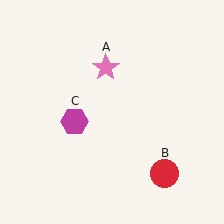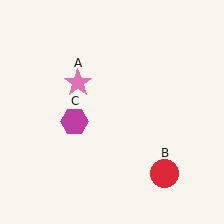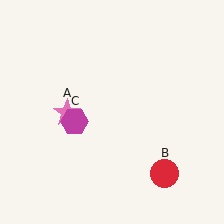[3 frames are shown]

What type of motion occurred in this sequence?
The pink star (object A) rotated counterclockwise around the center of the scene.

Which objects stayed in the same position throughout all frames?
Red circle (object B) and magenta hexagon (object C) remained stationary.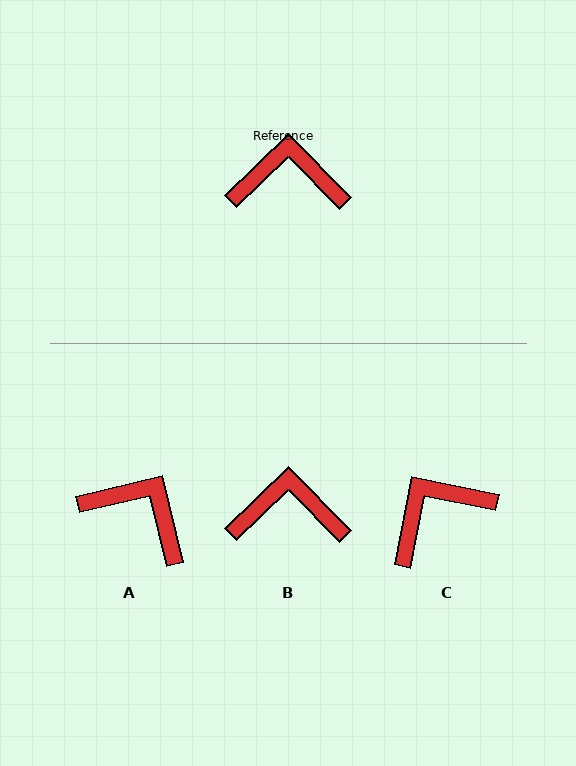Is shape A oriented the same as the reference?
No, it is off by about 31 degrees.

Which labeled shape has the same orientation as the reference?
B.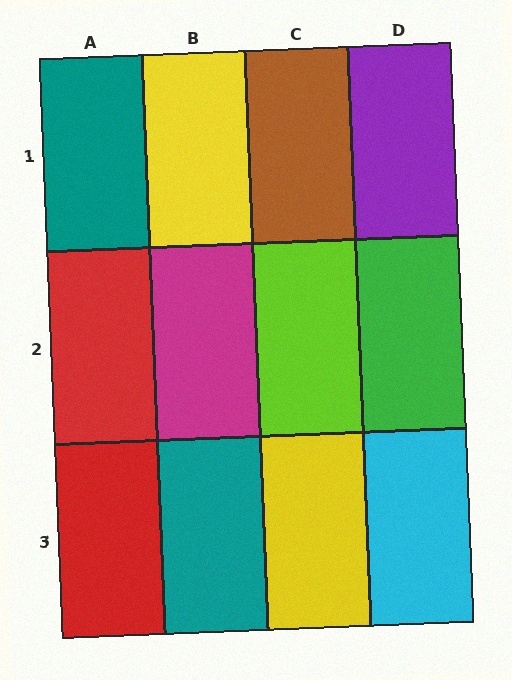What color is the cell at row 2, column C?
Lime.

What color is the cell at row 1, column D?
Purple.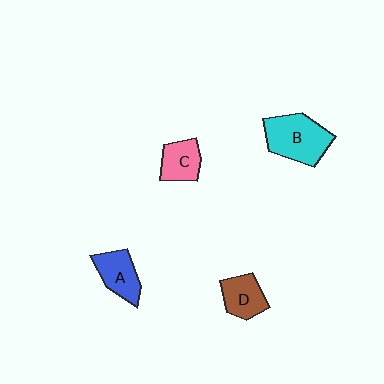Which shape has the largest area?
Shape B (cyan).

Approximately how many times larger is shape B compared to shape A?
Approximately 1.5 times.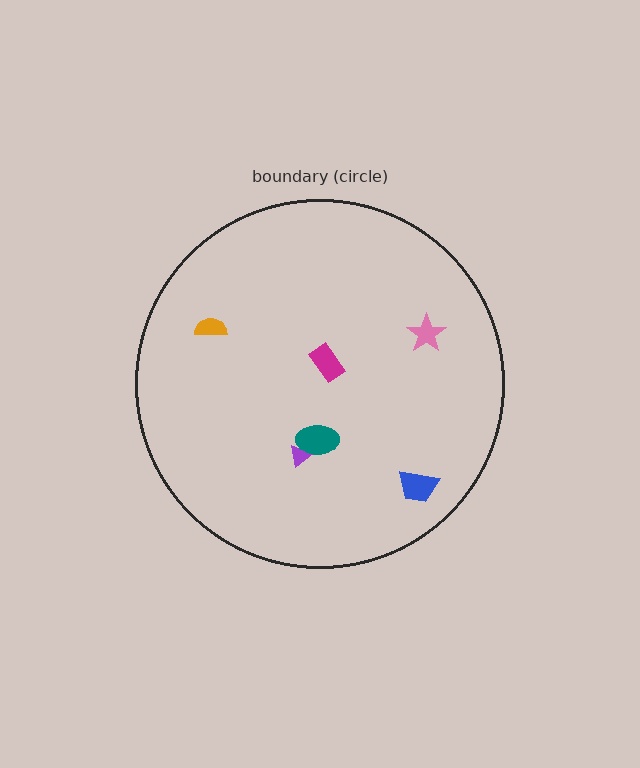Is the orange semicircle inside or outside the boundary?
Inside.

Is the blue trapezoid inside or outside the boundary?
Inside.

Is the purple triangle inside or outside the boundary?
Inside.